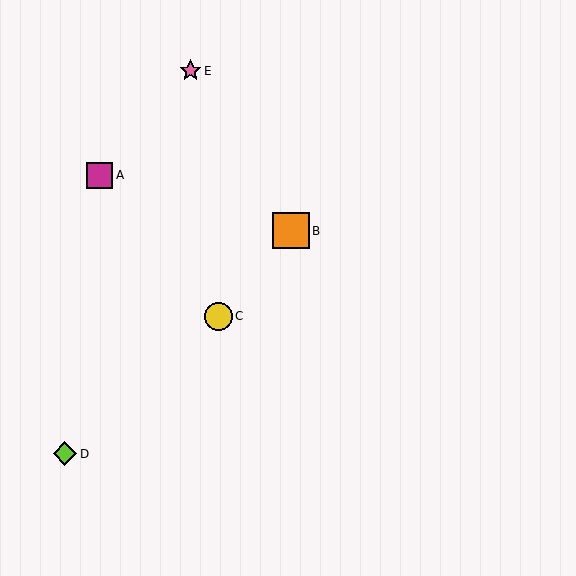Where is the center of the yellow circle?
The center of the yellow circle is at (218, 316).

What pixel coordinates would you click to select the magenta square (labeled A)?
Click at (100, 175) to select the magenta square A.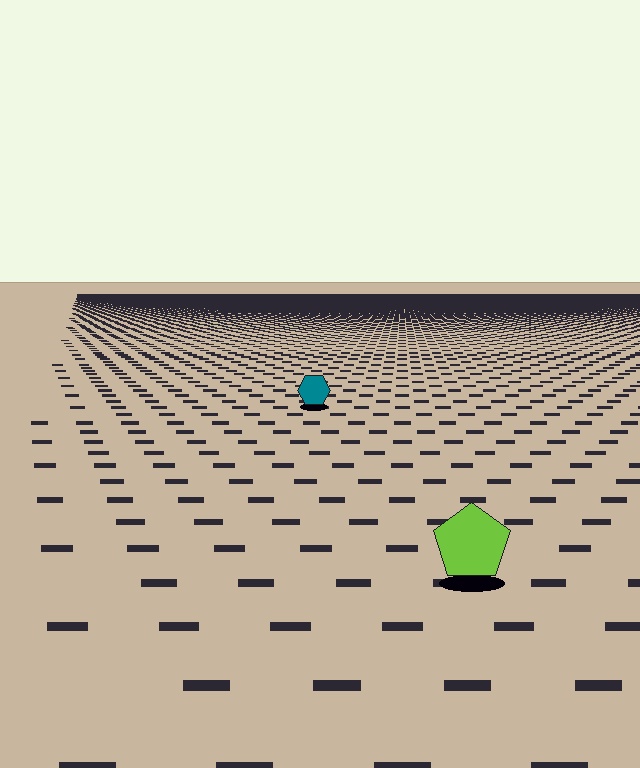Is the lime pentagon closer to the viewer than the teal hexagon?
Yes. The lime pentagon is closer — you can tell from the texture gradient: the ground texture is coarser near it.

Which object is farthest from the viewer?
The teal hexagon is farthest from the viewer. It appears smaller and the ground texture around it is denser.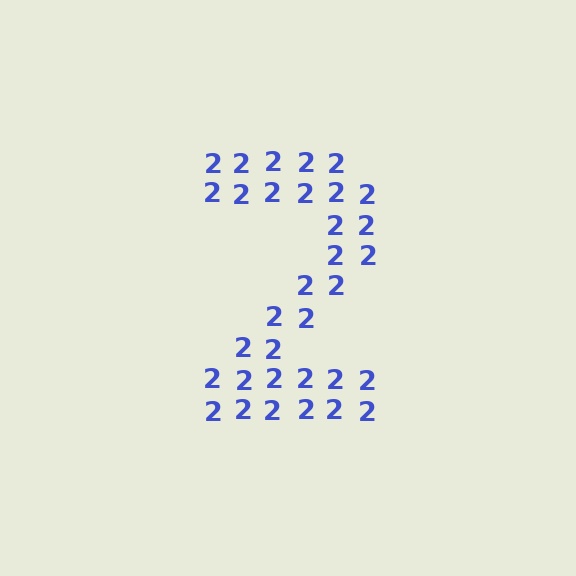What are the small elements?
The small elements are digit 2's.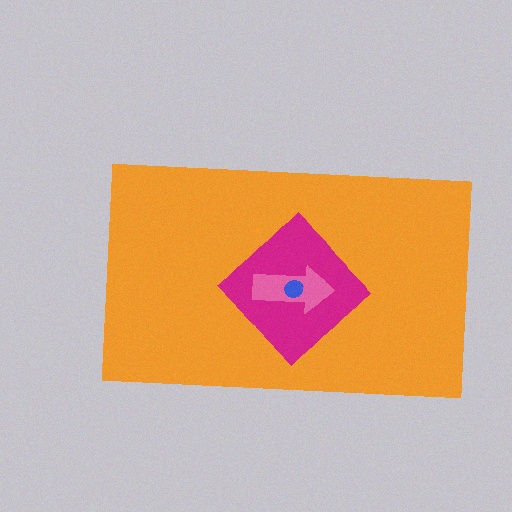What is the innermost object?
The blue circle.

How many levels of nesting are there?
4.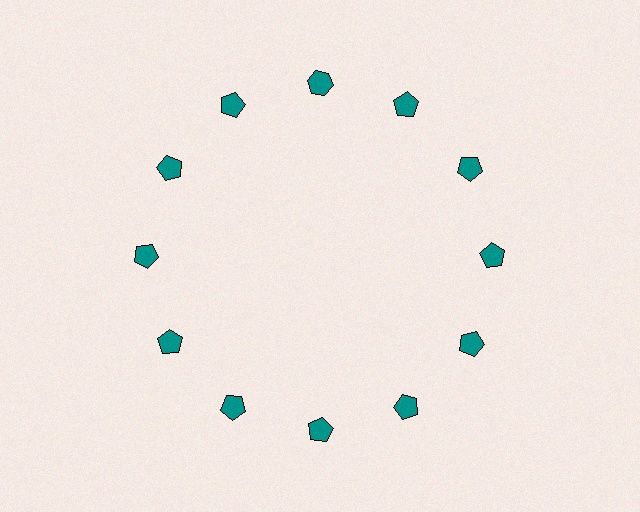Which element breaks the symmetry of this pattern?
The teal hexagon at roughly the 12 o'clock position breaks the symmetry. All other shapes are teal pentagons.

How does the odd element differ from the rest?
It has a different shape: hexagon instead of pentagon.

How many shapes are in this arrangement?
There are 12 shapes arranged in a ring pattern.